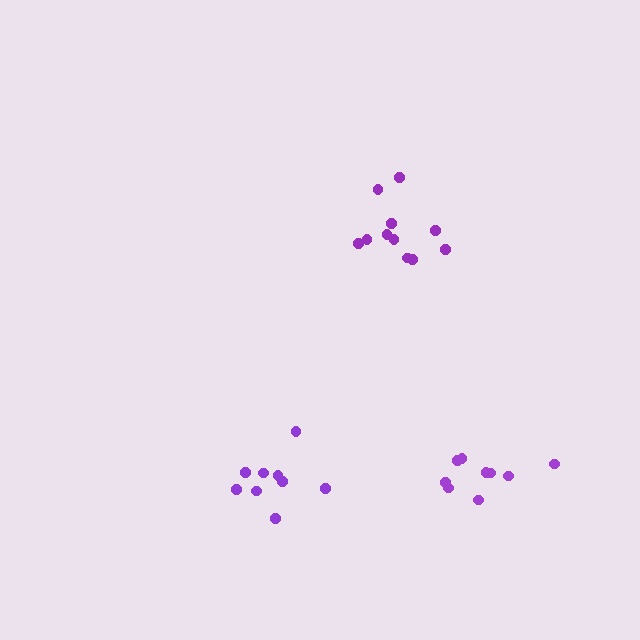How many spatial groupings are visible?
There are 3 spatial groupings.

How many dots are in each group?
Group 1: 9 dots, Group 2: 11 dots, Group 3: 9 dots (29 total).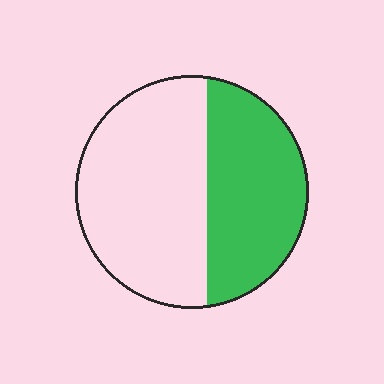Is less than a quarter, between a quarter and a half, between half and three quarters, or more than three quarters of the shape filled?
Between a quarter and a half.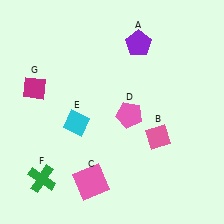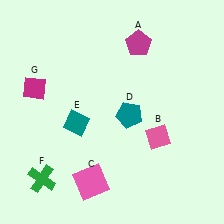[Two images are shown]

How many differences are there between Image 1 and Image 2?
There are 3 differences between the two images.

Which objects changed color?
A changed from purple to magenta. D changed from pink to teal. E changed from cyan to teal.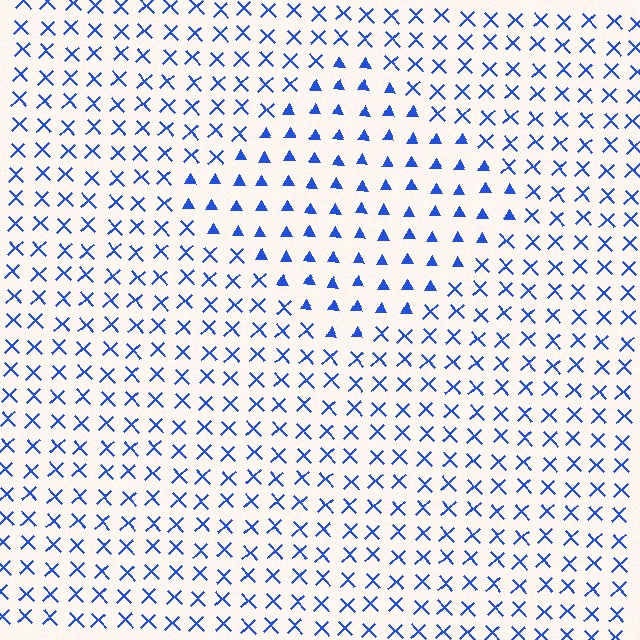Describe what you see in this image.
The image is filled with small blue elements arranged in a uniform grid. A diamond-shaped region contains triangles, while the surrounding area contains X marks. The boundary is defined purely by the change in element shape.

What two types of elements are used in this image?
The image uses triangles inside the diamond region and X marks outside it.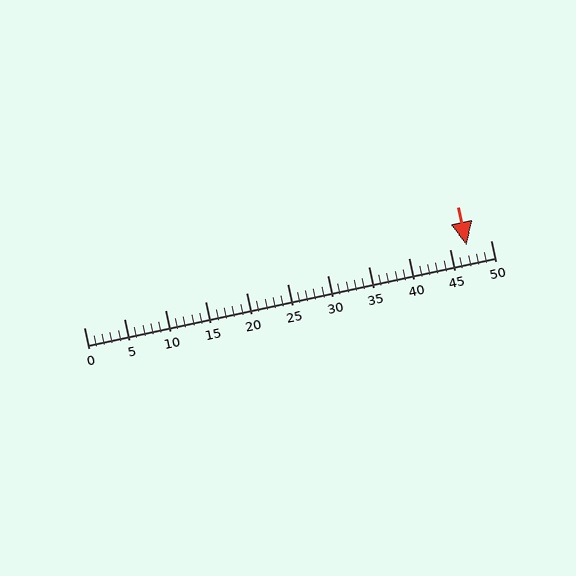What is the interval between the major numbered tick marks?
The major tick marks are spaced 5 units apart.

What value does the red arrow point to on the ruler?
The red arrow points to approximately 47.